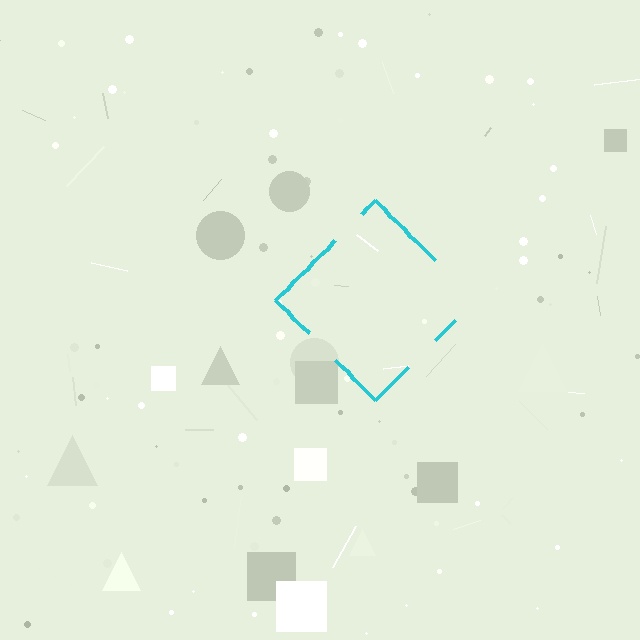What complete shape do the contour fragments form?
The contour fragments form a diamond.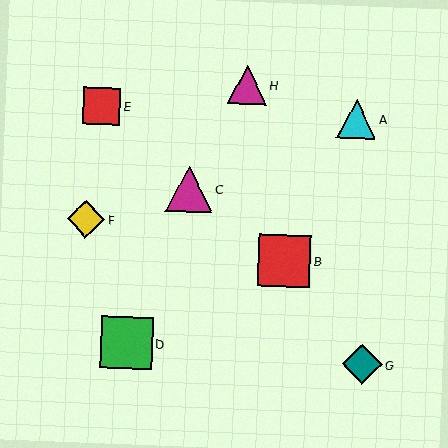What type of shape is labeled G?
Shape G is a teal diamond.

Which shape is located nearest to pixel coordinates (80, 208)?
The yellow diamond (labeled F) at (86, 219) is nearest to that location.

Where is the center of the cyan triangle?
The center of the cyan triangle is at (357, 119).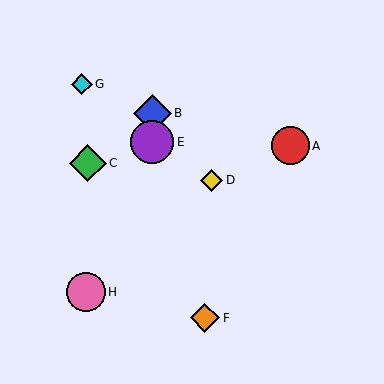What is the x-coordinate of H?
Object H is at x≈86.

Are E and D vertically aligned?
No, E is at x≈152 and D is at x≈212.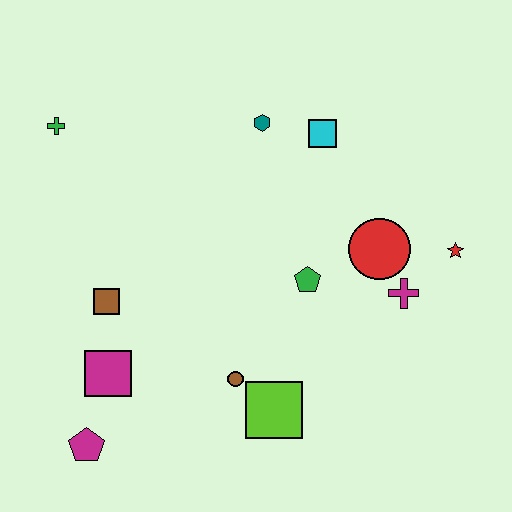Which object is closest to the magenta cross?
The red circle is closest to the magenta cross.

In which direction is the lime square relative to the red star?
The lime square is to the left of the red star.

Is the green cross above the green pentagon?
Yes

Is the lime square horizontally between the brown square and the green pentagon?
Yes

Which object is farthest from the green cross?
The red star is farthest from the green cross.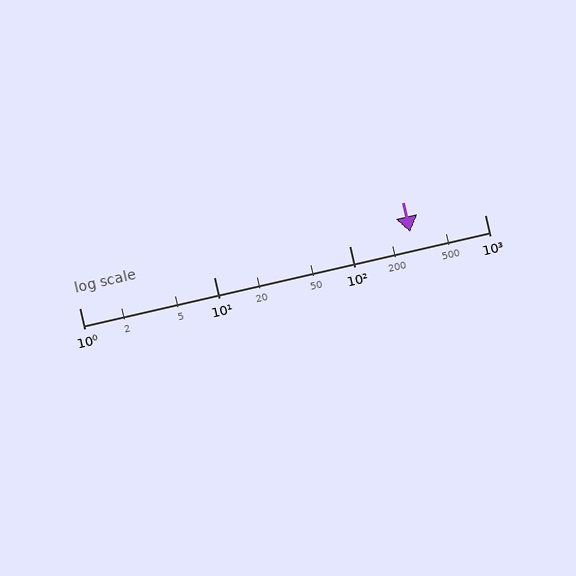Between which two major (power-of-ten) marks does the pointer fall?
The pointer is between 100 and 1000.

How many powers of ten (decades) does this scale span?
The scale spans 3 decades, from 1 to 1000.